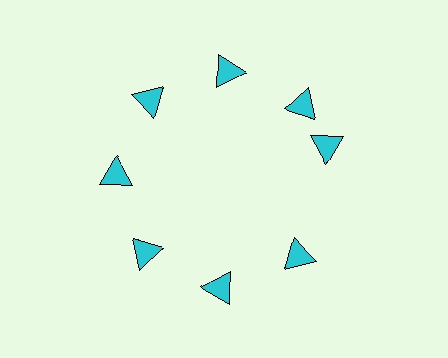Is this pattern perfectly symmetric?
No. The 8 cyan triangles are arranged in a ring, but one element near the 3 o'clock position is rotated out of alignment along the ring, breaking the 8-fold rotational symmetry.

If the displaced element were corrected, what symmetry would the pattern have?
It would have 8-fold rotational symmetry — the pattern would map onto itself every 45 degrees.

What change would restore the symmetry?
The symmetry would be restored by rotating it back into even spacing with its neighbors so that all 8 triangles sit at equal angles and equal distance from the center.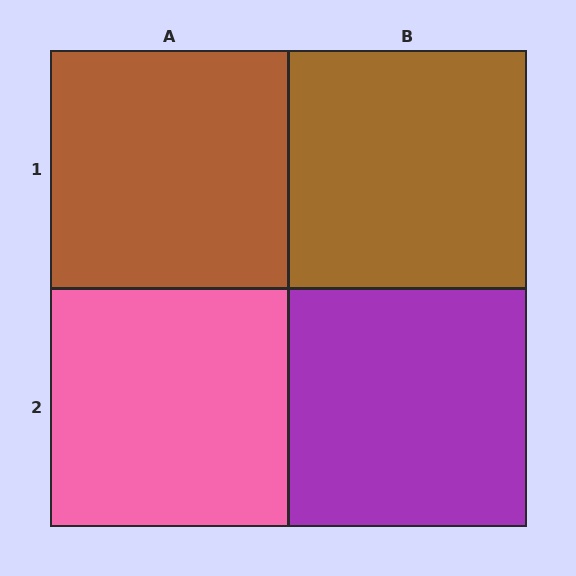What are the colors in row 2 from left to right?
Pink, purple.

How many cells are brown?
2 cells are brown.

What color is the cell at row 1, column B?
Brown.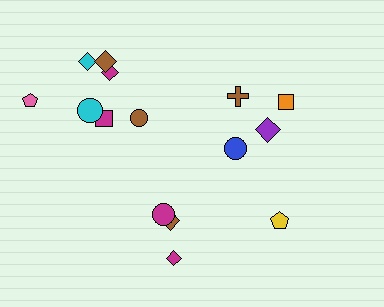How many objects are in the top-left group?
There are 7 objects.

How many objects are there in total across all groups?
There are 15 objects.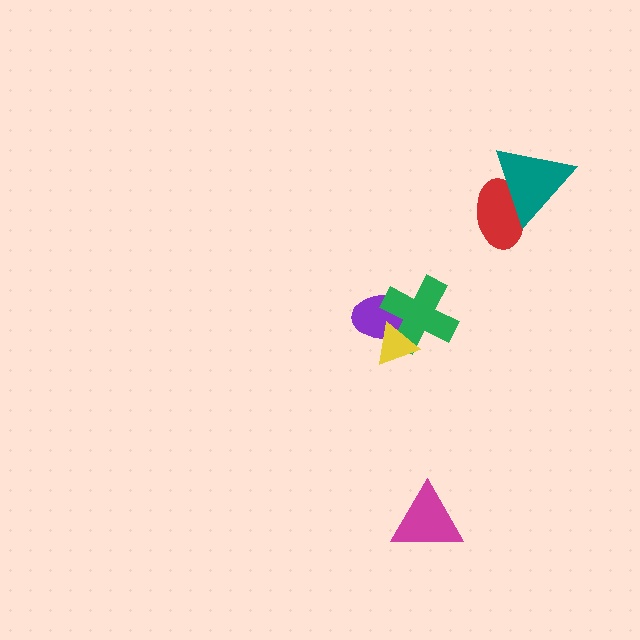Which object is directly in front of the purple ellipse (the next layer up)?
The green cross is directly in front of the purple ellipse.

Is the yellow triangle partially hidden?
No, no other shape covers it.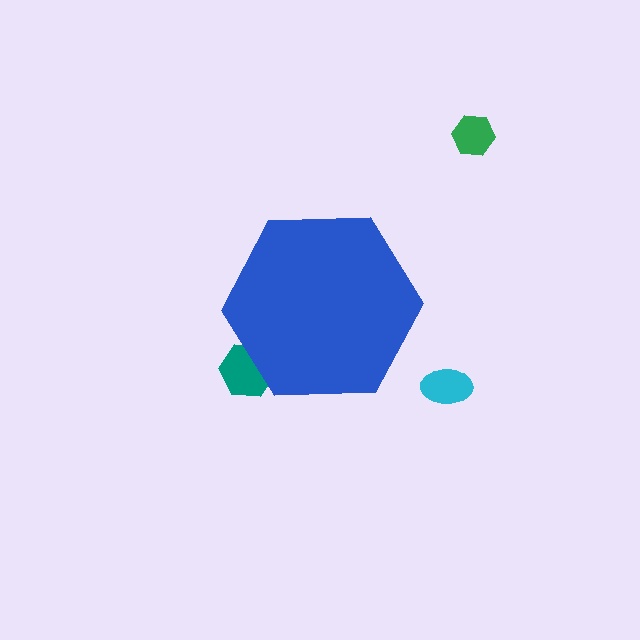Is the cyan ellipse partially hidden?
No, the cyan ellipse is fully visible.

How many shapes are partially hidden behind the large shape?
1 shape is partially hidden.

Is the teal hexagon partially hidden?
Yes, the teal hexagon is partially hidden behind the blue hexagon.